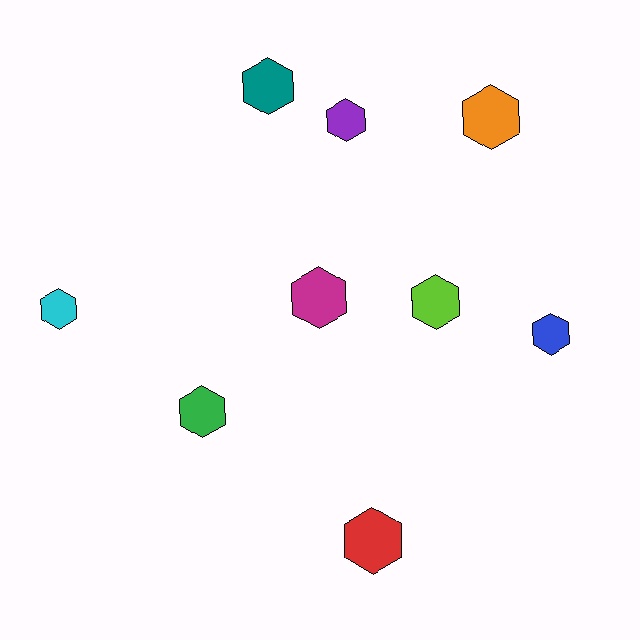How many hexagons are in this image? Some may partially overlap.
There are 9 hexagons.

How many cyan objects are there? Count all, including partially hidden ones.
There is 1 cyan object.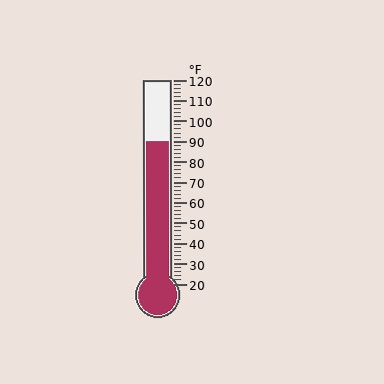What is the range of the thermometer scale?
The thermometer scale ranges from 20°F to 120°F.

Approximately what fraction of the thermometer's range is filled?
The thermometer is filled to approximately 70% of its range.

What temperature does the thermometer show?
The thermometer shows approximately 90°F.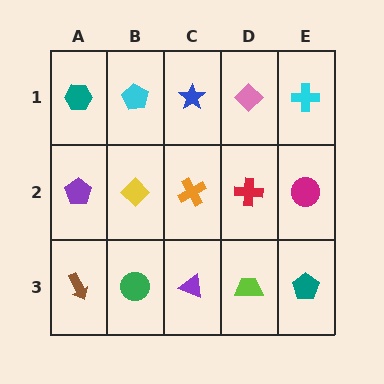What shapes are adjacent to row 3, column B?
A yellow diamond (row 2, column B), a brown arrow (row 3, column A), a purple triangle (row 3, column C).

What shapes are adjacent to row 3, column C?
An orange cross (row 2, column C), a green circle (row 3, column B), a lime trapezoid (row 3, column D).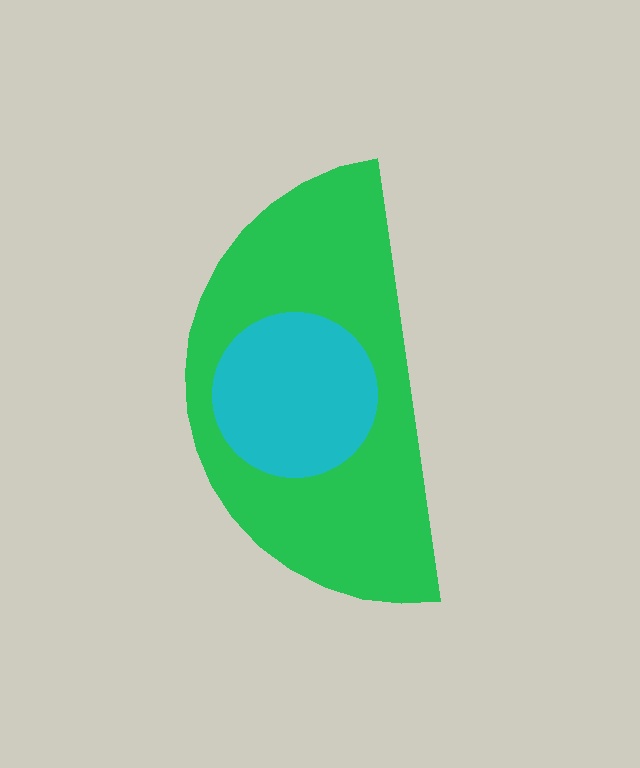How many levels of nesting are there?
2.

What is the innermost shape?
The cyan circle.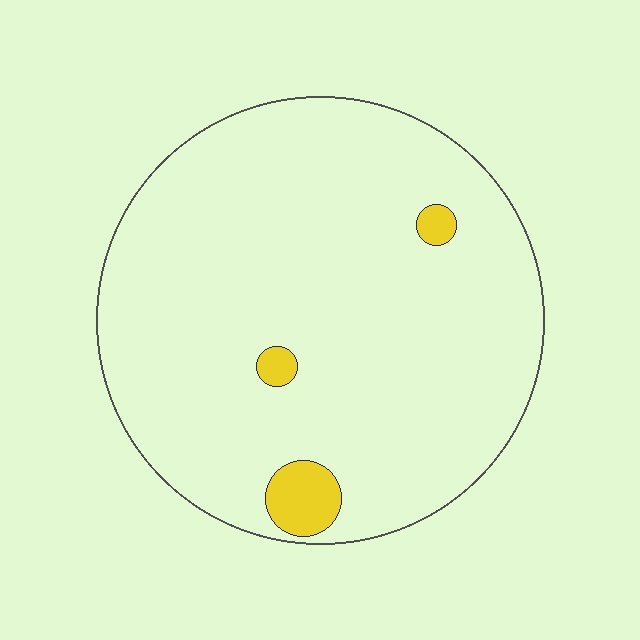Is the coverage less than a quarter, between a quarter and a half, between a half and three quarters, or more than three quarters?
Less than a quarter.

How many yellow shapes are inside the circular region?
3.